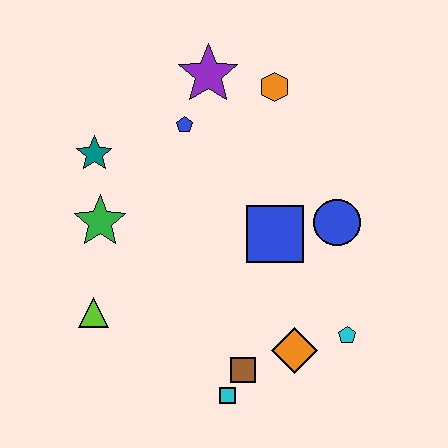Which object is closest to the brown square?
The cyan square is closest to the brown square.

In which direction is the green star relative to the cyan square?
The green star is above the cyan square.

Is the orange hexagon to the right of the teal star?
Yes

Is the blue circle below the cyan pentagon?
No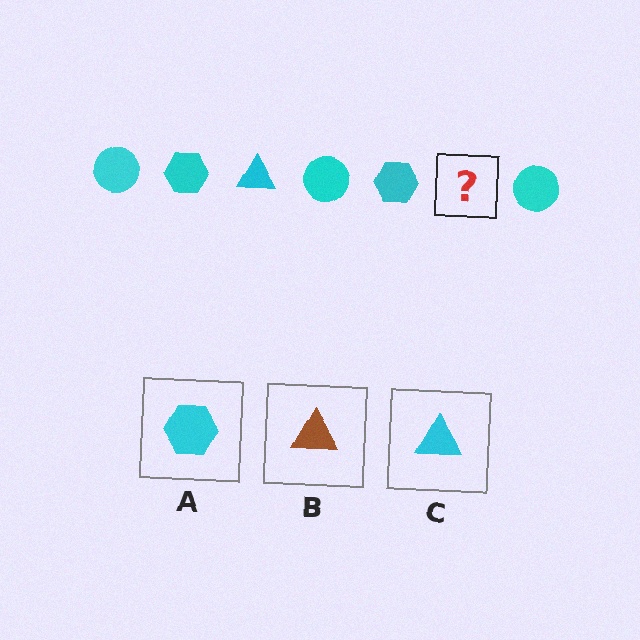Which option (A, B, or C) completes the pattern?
C.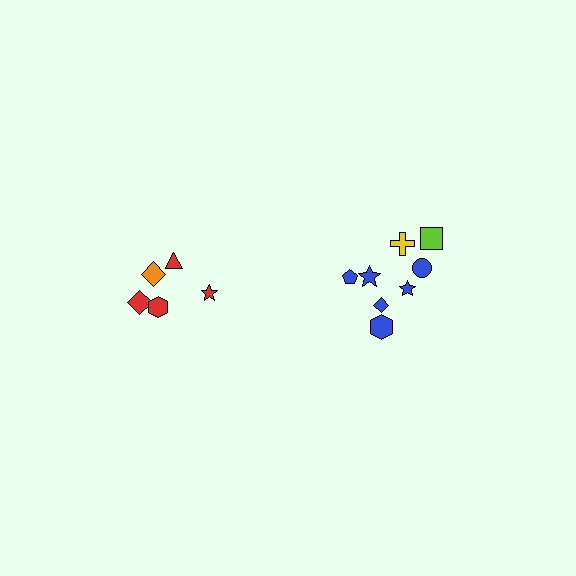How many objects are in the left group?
There are 5 objects.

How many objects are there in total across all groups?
There are 13 objects.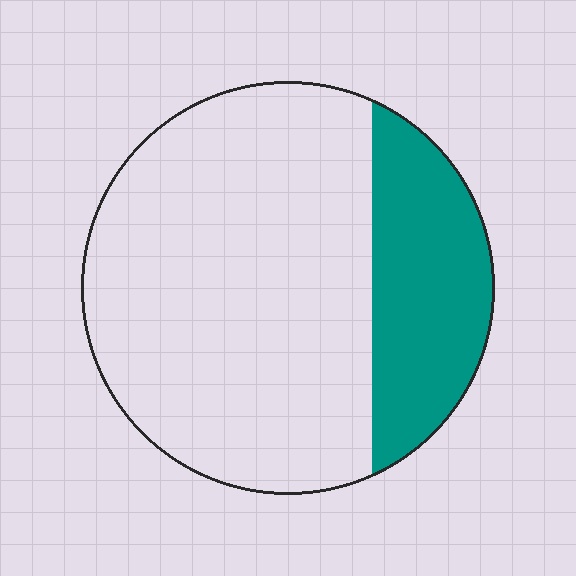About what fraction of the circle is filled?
About one quarter (1/4).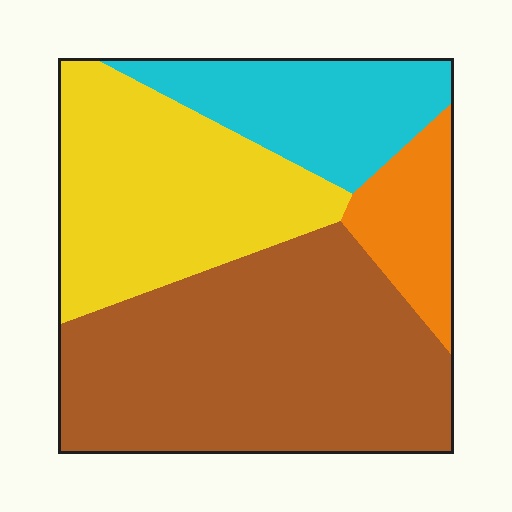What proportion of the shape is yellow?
Yellow covers around 30% of the shape.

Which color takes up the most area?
Brown, at roughly 45%.